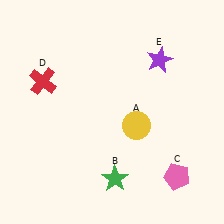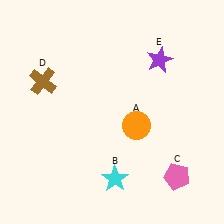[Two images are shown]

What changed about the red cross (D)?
In Image 1, D is red. In Image 2, it changed to brown.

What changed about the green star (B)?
In Image 1, B is green. In Image 2, it changed to cyan.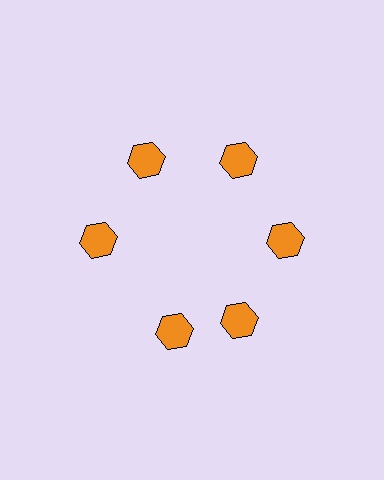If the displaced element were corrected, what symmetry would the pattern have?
It would have 6-fold rotational symmetry — the pattern would map onto itself every 60 degrees.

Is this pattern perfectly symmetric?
No. The 6 orange hexagons are arranged in a ring, but one element near the 7 o'clock position is rotated out of alignment along the ring, breaking the 6-fold rotational symmetry.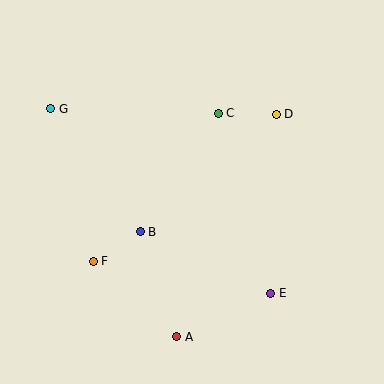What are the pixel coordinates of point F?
Point F is at (93, 261).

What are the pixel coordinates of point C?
Point C is at (218, 113).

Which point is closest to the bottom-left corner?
Point F is closest to the bottom-left corner.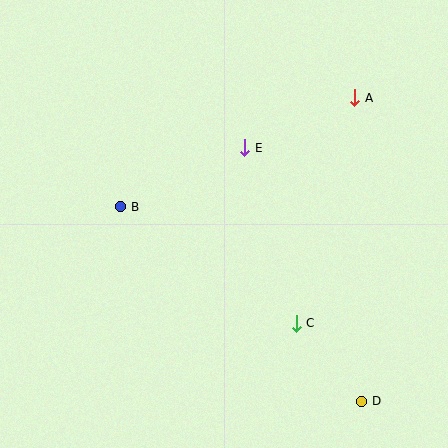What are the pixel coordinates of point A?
Point A is at (355, 98).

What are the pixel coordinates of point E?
Point E is at (245, 148).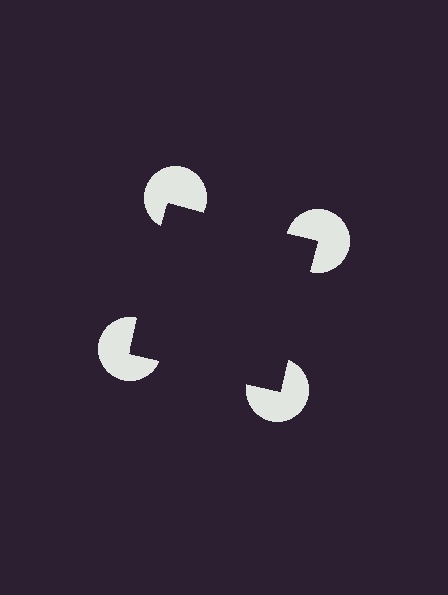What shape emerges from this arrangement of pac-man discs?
An illusory square — its edges are inferred from the aligned wedge cuts in the pac-man discs, not physically drawn.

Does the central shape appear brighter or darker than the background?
It typically appears slightly darker than the background, even though no actual brightness change is drawn.